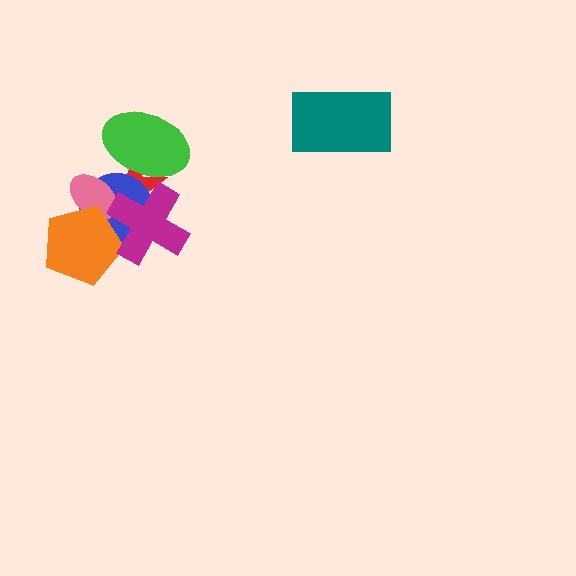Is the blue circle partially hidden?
Yes, it is partially covered by another shape.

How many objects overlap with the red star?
4 objects overlap with the red star.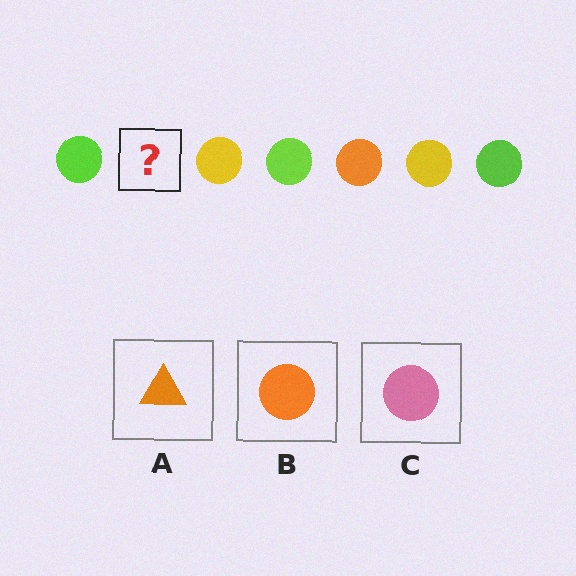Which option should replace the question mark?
Option B.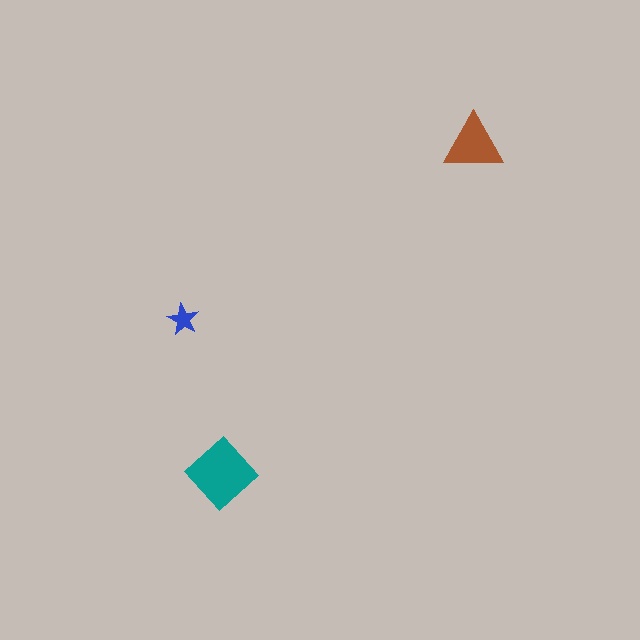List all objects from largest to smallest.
The teal diamond, the brown triangle, the blue star.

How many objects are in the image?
There are 3 objects in the image.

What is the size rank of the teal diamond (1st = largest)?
1st.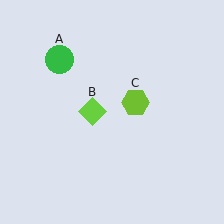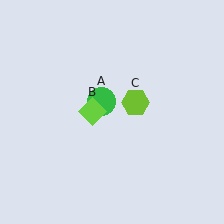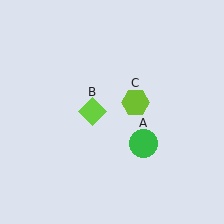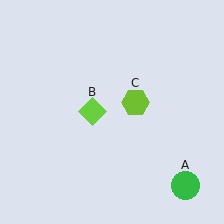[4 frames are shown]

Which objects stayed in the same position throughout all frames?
Lime diamond (object B) and lime hexagon (object C) remained stationary.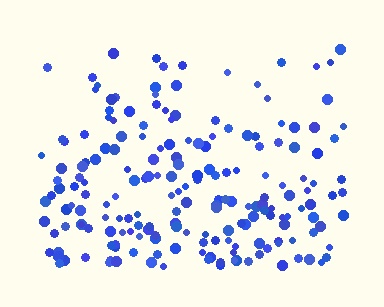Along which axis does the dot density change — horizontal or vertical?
Vertical.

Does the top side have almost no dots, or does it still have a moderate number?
Still a moderate number, just noticeably fewer than the bottom.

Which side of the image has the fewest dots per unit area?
The top.